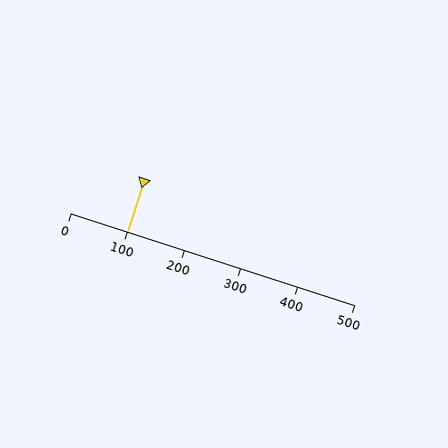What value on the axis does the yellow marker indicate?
The marker indicates approximately 100.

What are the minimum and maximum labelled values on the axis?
The axis runs from 0 to 500.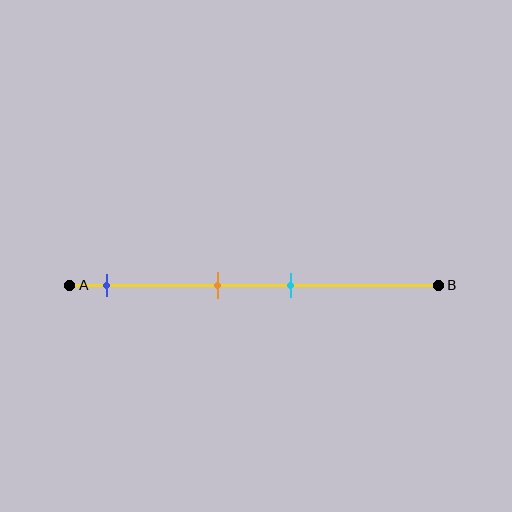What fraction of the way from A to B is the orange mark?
The orange mark is approximately 40% (0.4) of the way from A to B.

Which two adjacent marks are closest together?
The orange and cyan marks are the closest adjacent pair.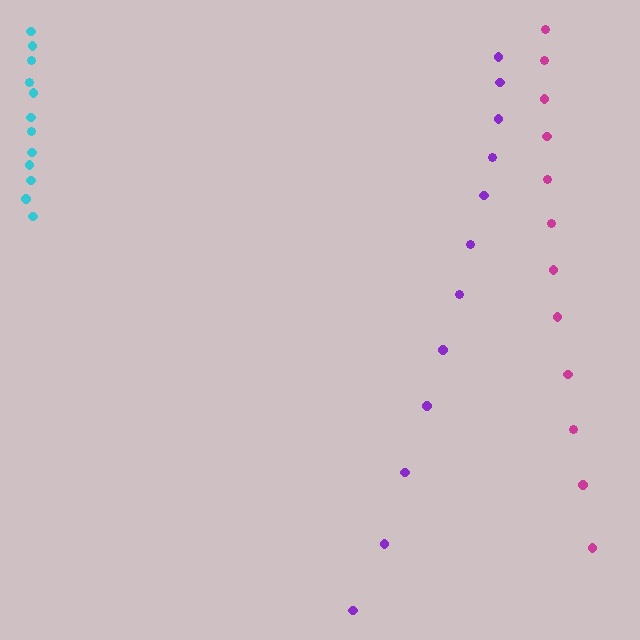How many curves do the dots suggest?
There are 3 distinct paths.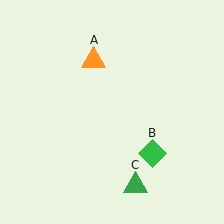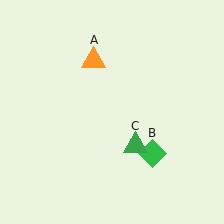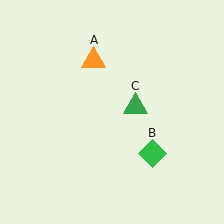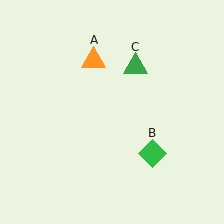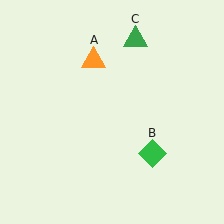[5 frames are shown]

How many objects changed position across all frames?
1 object changed position: green triangle (object C).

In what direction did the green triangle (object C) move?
The green triangle (object C) moved up.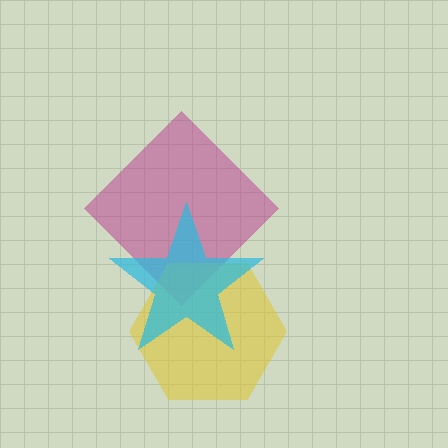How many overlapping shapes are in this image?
There are 3 overlapping shapes in the image.